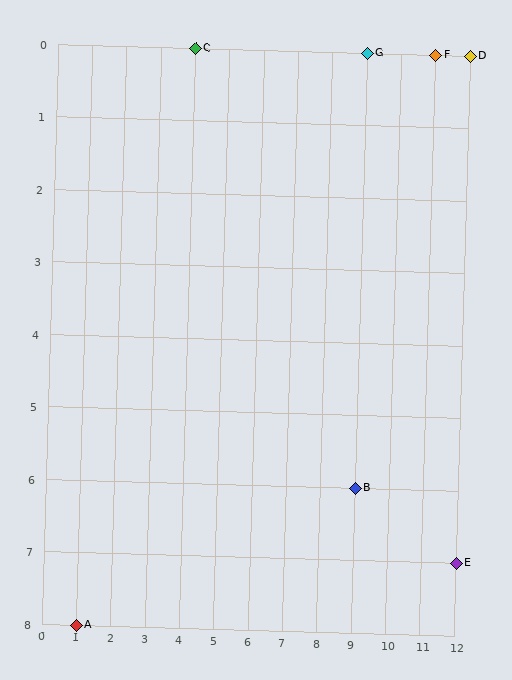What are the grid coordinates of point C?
Point C is at grid coordinates (4, 0).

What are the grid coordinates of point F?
Point F is at grid coordinates (11, 0).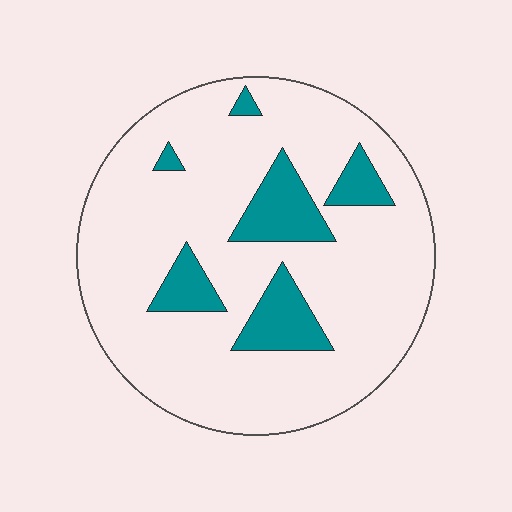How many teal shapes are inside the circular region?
6.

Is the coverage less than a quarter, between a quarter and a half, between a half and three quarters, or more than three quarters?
Less than a quarter.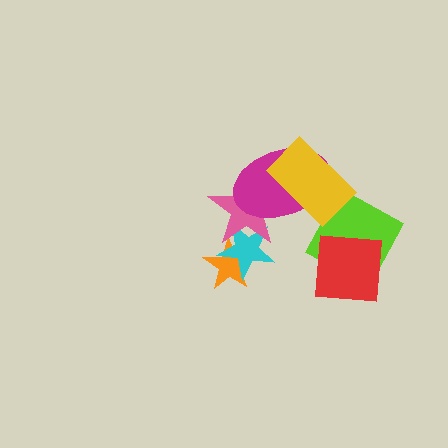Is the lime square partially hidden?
Yes, it is partially covered by another shape.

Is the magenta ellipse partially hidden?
Yes, it is partially covered by another shape.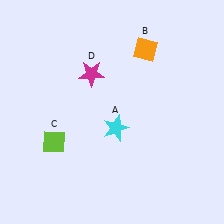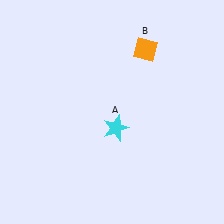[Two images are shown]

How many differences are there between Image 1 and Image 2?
There are 2 differences between the two images.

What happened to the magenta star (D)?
The magenta star (D) was removed in Image 2. It was in the top-left area of Image 1.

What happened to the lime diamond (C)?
The lime diamond (C) was removed in Image 2. It was in the bottom-left area of Image 1.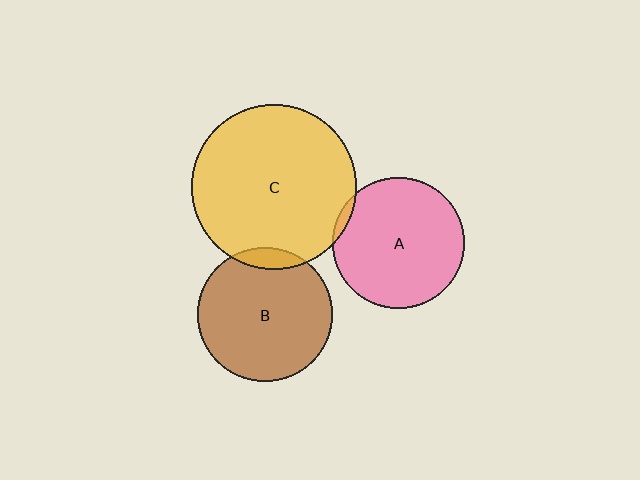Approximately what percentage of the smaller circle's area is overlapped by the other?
Approximately 10%.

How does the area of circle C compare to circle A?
Approximately 1.6 times.